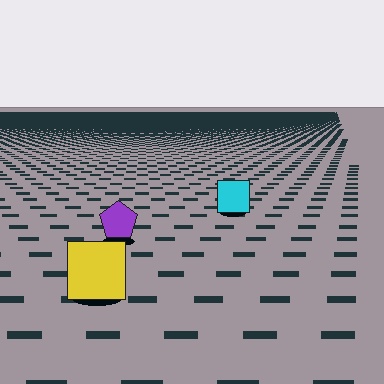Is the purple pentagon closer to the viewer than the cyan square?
Yes. The purple pentagon is closer — you can tell from the texture gradient: the ground texture is coarser near it.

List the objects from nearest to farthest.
From nearest to farthest: the yellow square, the purple pentagon, the cyan square.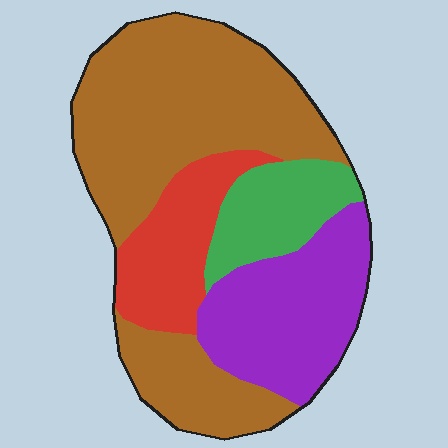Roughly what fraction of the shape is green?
Green covers around 10% of the shape.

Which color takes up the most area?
Brown, at roughly 50%.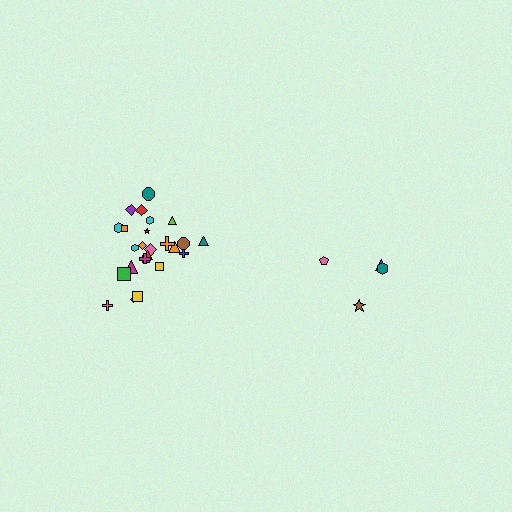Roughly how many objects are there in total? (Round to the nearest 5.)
Roughly 30 objects in total.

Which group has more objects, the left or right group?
The left group.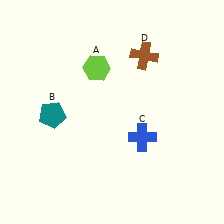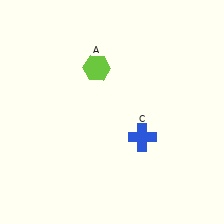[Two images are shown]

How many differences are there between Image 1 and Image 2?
There are 2 differences between the two images.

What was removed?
The brown cross (D), the teal pentagon (B) were removed in Image 2.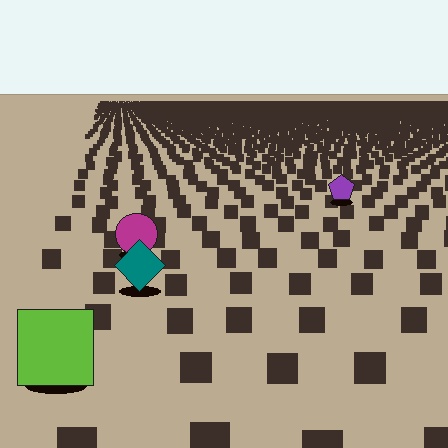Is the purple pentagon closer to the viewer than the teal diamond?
No. The teal diamond is closer — you can tell from the texture gradient: the ground texture is coarser near it.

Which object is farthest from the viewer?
The purple pentagon is farthest from the viewer. It appears smaller and the ground texture around it is denser.